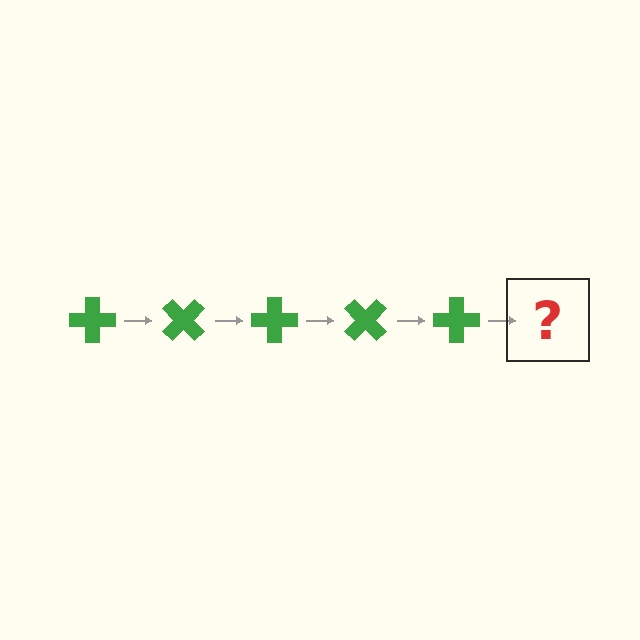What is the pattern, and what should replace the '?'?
The pattern is that the cross rotates 45 degrees each step. The '?' should be a green cross rotated 225 degrees.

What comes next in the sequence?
The next element should be a green cross rotated 225 degrees.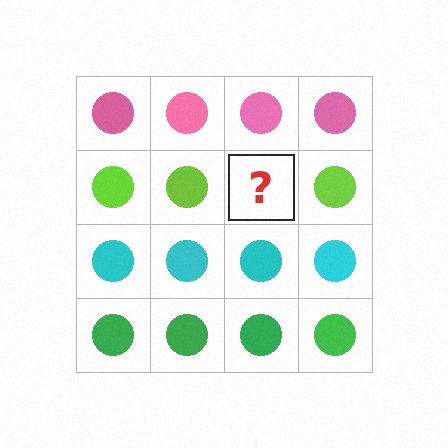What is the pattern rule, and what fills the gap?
The rule is that each row has a consistent color. The gap should be filled with a lime circle.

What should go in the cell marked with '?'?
The missing cell should contain a lime circle.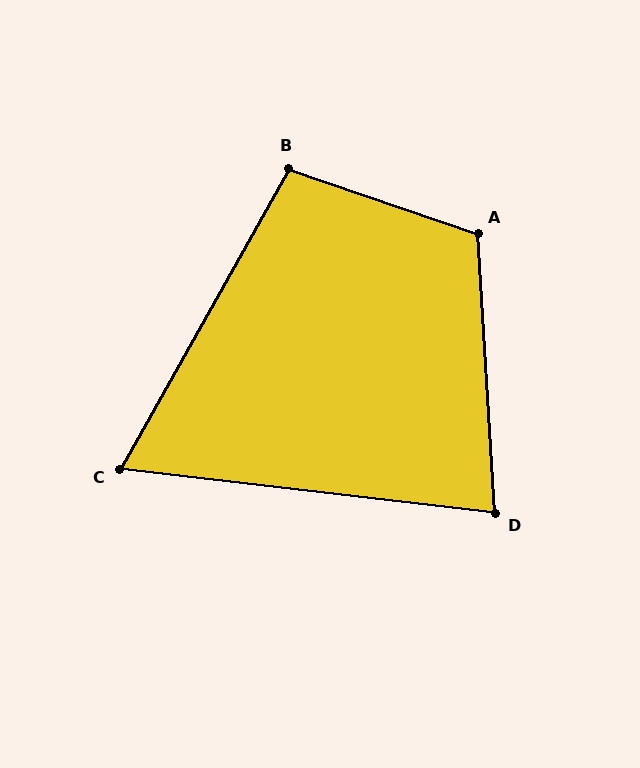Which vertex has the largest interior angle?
A, at approximately 113 degrees.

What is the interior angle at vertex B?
Approximately 100 degrees (obtuse).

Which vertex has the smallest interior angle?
C, at approximately 67 degrees.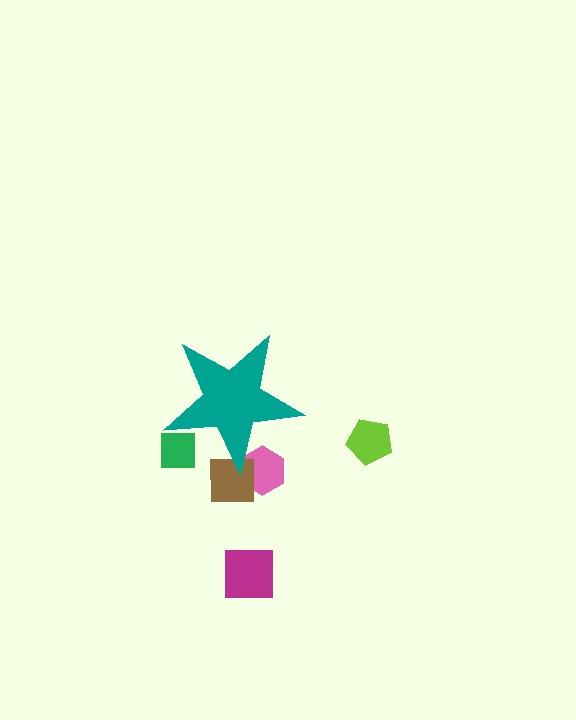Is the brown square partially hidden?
Yes, the brown square is partially hidden behind the teal star.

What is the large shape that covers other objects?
A teal star.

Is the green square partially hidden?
Yes, the green square is partially hidden behind the teal star.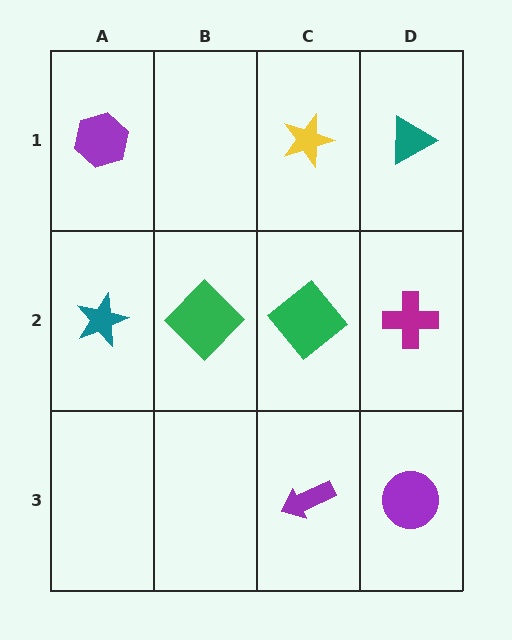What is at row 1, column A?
A purple hexagon.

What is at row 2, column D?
A magenta cross.